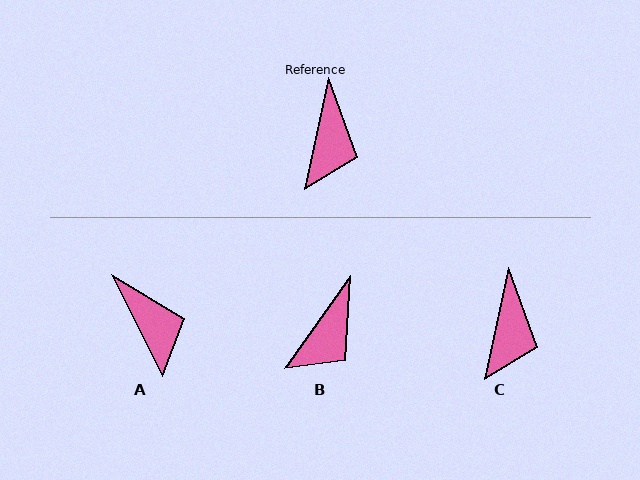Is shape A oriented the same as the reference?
No, it is off by about 39 degrees.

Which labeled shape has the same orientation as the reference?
C.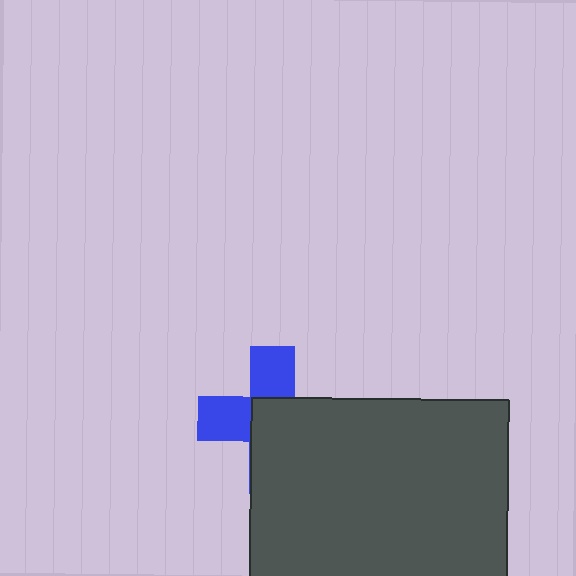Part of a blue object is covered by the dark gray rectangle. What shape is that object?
It is a cross.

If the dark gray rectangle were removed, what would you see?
You would see the complete blue cross.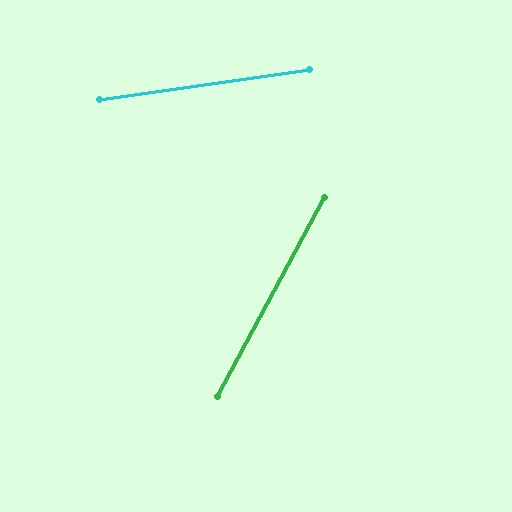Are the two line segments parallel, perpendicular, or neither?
Neither parallel nor perpendicular — they differ by about 53°.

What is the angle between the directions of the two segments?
Approximately 53 degrees.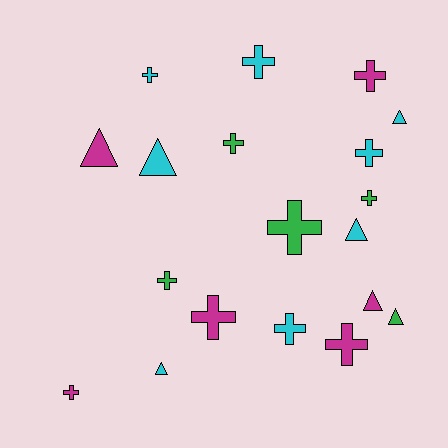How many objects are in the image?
There are 19 objects.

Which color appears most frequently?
Cyan, with 8 objects.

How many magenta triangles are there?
There are 2 magenta triangles.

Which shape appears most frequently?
Cross, with 12 objects.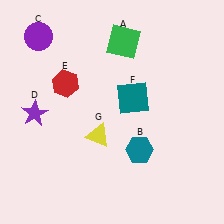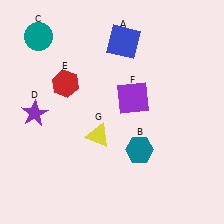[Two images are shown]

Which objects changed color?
A changed from green to blue. C changed from purple to teal. F changed from teal to purple.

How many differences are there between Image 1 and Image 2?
There are 3 differences between the two images.